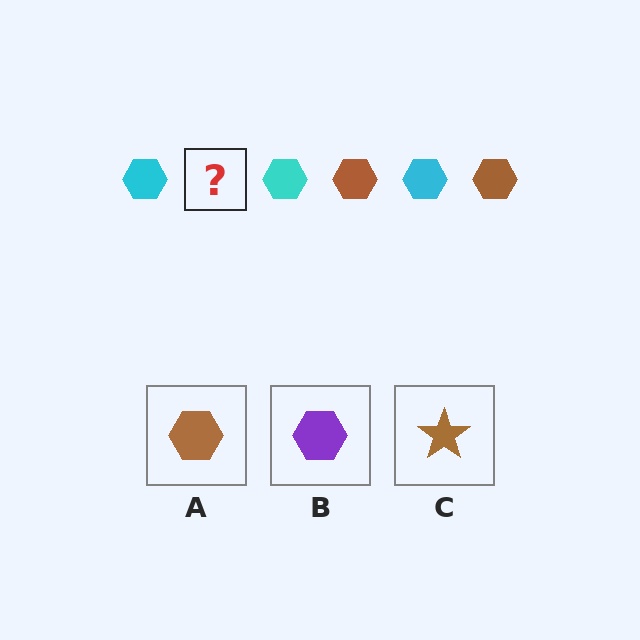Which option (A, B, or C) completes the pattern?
A.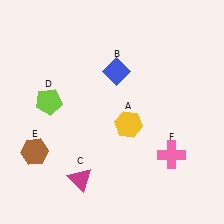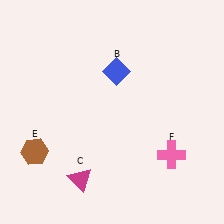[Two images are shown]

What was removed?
The yellow hexagon (A), the lime pentagon (D) were removed in Image 2.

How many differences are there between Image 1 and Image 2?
There are 2 differences between the two images.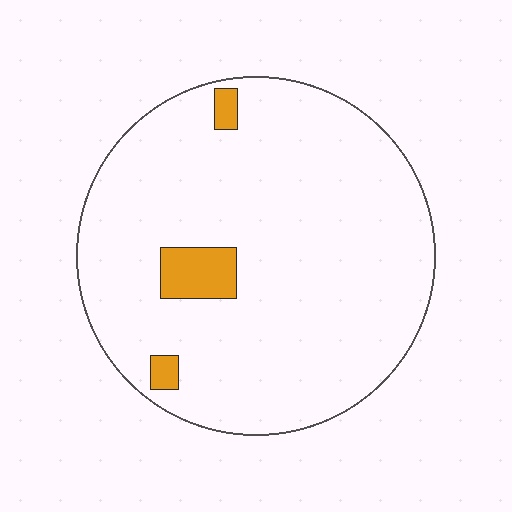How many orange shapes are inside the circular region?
3.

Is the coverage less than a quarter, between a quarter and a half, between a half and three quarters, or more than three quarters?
Less than a quarter.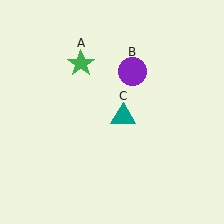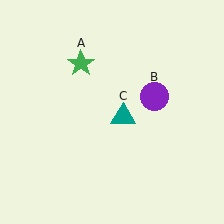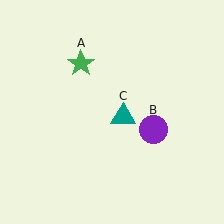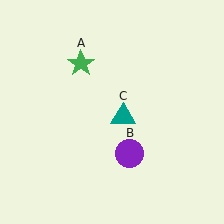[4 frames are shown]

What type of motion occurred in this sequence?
The purple circle (object B) rotated clockwise around the center of the scene.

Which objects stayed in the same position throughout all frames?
Green star (object A) and teal triangle (object C) remained stationary.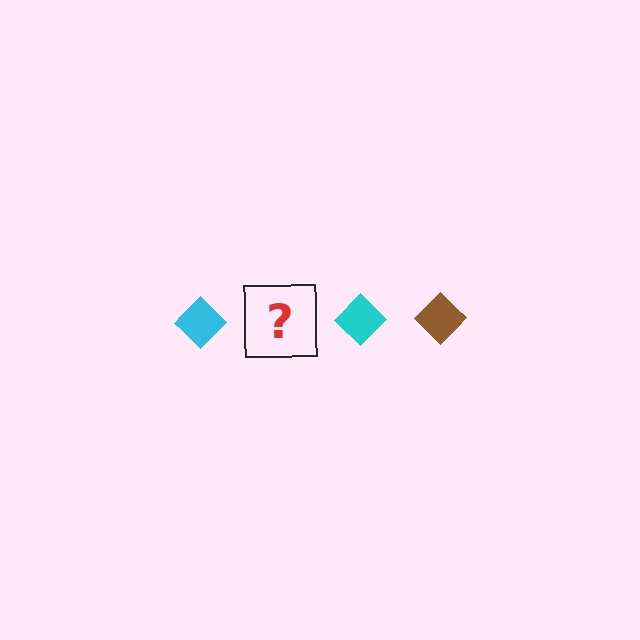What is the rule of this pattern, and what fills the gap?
The rule is that the pattern cycles through cyan, brown diamonds. The gap should be filled with a brown diamond.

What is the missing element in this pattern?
The missing element is a brown diamond.